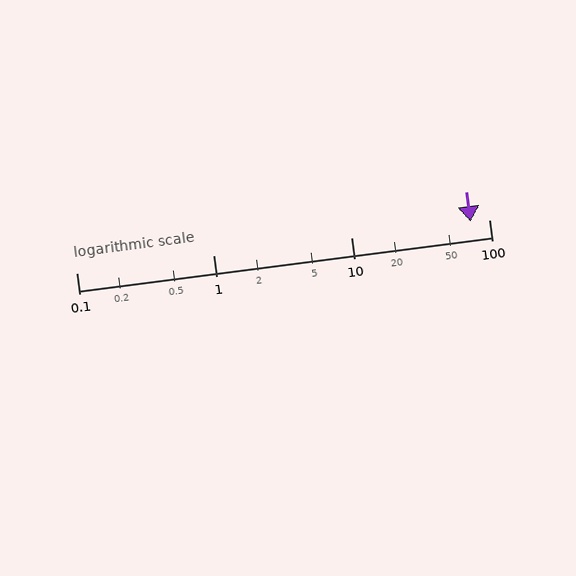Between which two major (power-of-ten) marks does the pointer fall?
The pointer is between 10 and 100.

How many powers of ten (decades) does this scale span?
The scale spans 3 decades, from 0.1 to 100.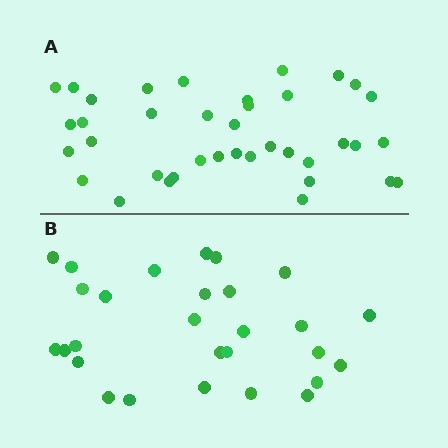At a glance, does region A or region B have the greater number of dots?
Region A (the top region) has more dots.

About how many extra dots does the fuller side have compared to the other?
Region A has roughly 10 or so more dots than region B.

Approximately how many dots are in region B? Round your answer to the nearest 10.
About 30 dots. (The exact count is 28, which rounds to 30.)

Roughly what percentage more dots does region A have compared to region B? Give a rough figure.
About 35% more.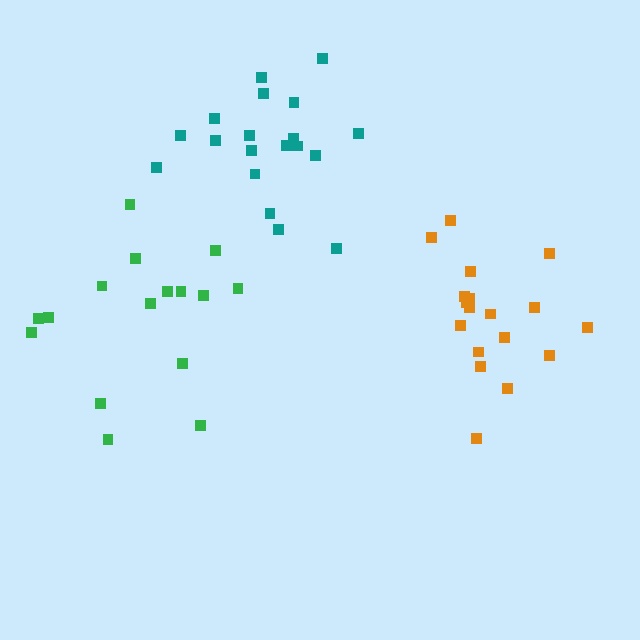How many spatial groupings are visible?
There are 3 spatial groupings.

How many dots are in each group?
Group 1: 19 dots, Group 2: 18 dots, Group 3: 16 dots (53 total).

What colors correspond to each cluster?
The clusters are colored: teal, orange, green.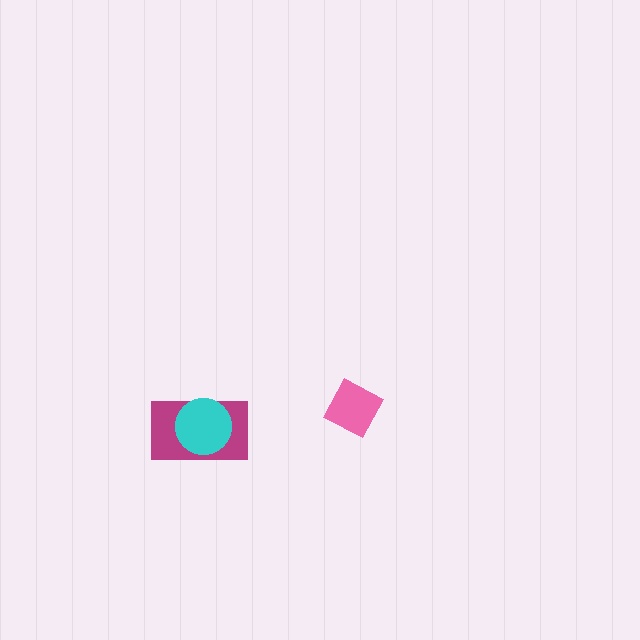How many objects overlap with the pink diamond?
0 objects overlap with the pink diamond.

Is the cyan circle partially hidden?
No, no other shape covers it.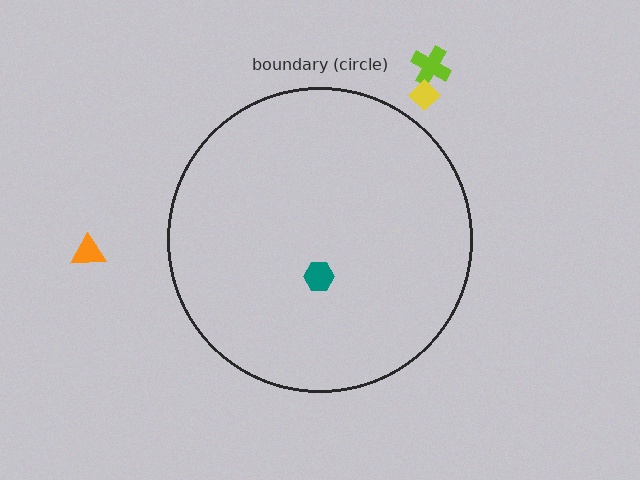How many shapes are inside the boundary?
1 inside, 3 outside.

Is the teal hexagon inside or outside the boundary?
Inside.